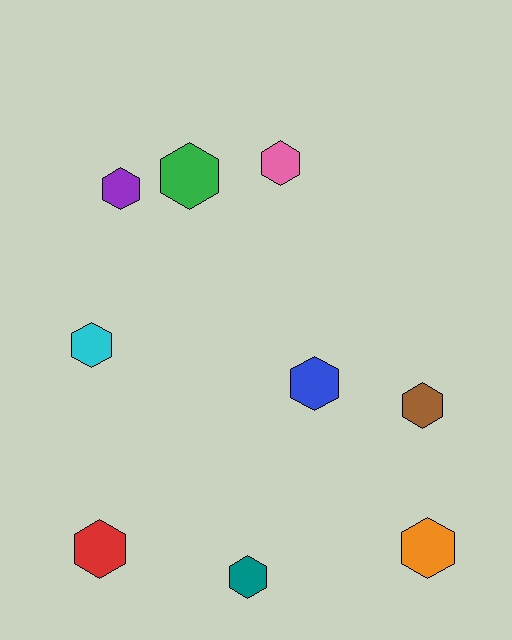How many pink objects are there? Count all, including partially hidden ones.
There is 1 pink object.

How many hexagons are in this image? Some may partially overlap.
There are 9 hexagons.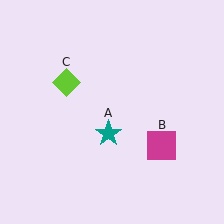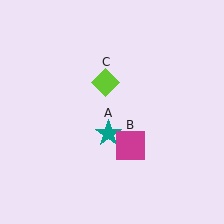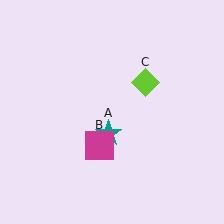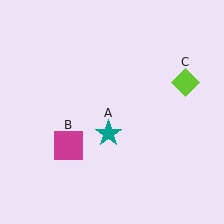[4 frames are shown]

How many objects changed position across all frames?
2 objects changed position: magenta square (object B), lime diamond (object C).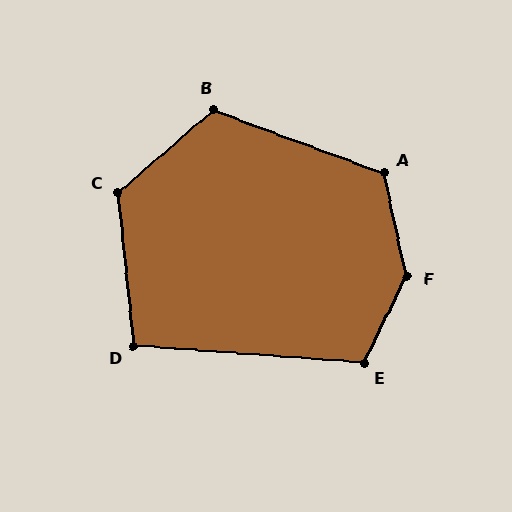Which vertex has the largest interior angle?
F, at approximately 141 degrees.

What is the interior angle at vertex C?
Approximately 125 degrees (obtuse).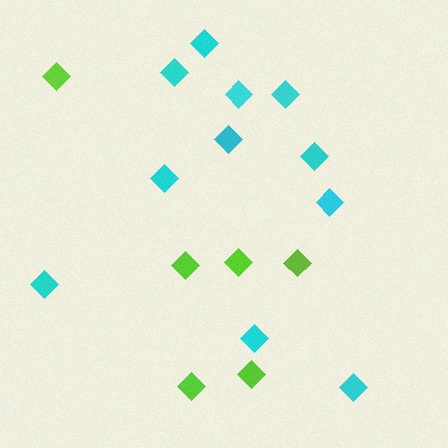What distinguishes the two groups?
There are 2 groups: one group of lime diamonds (6) and one group of cyan diamonds (11).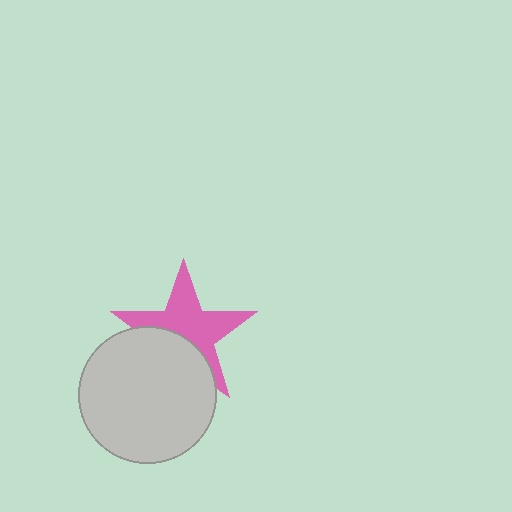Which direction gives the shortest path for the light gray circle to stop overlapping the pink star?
Moving down gives the shortest separation.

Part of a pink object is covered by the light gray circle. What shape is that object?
It is a star.